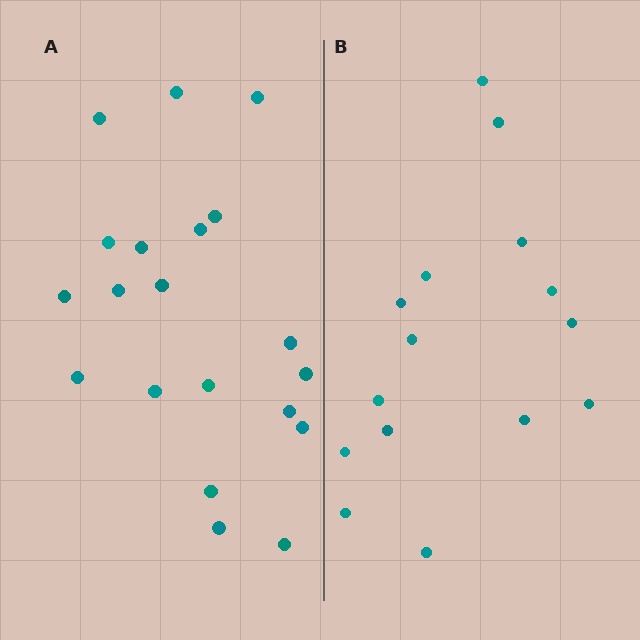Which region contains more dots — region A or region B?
Region A (the left region) has more dots.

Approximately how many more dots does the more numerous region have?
Region A has about 5 more dots than region B.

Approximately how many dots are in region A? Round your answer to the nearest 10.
About 20 dots.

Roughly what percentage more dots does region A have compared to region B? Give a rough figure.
About 35% more.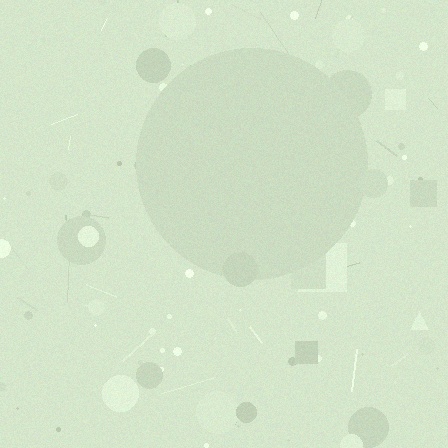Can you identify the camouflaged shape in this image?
The camouflaged shape is a circle.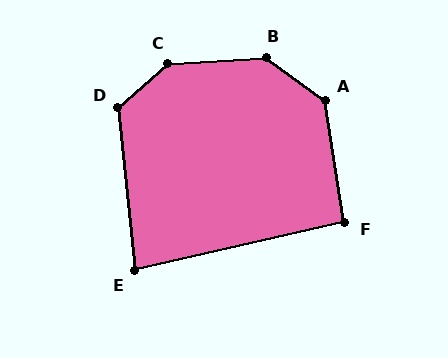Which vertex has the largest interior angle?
C, at approximately 142 degrees.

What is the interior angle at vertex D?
Approximately 125 degrees (obtuse).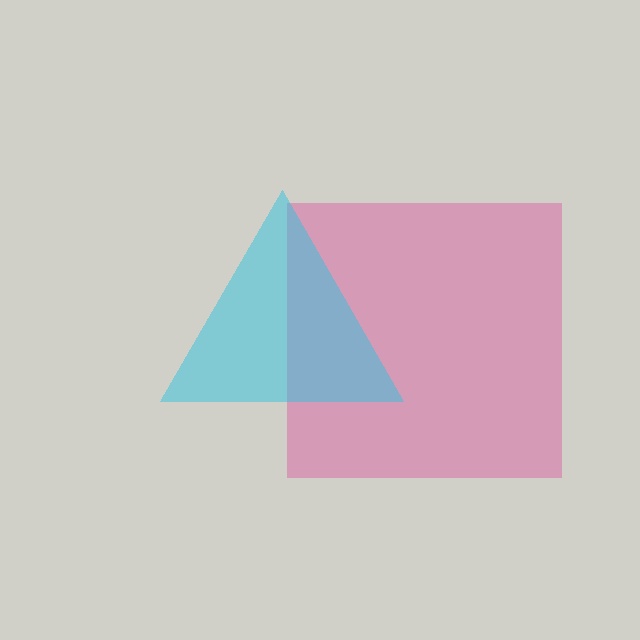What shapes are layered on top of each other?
The layered shapes are: a pink square, a cyan triangle.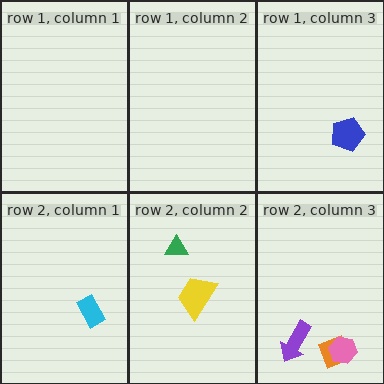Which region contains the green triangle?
The row 2, column 2 region.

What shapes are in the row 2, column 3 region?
The purple arrow, the orange diamond, the pink hexagon.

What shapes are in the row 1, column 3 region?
The blue pentagon.